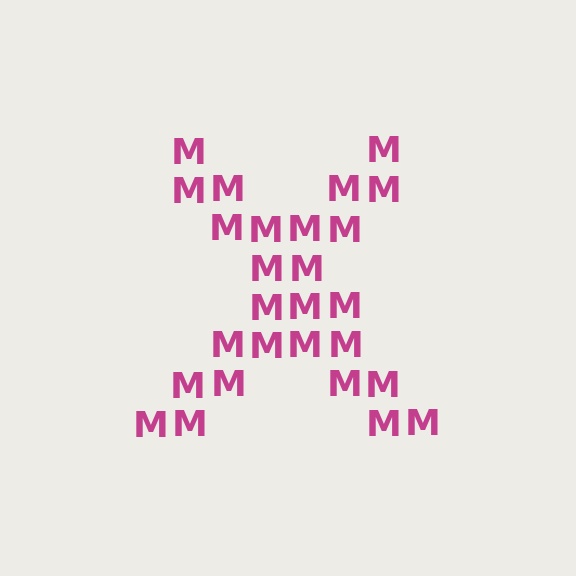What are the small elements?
The small elements are letter M's.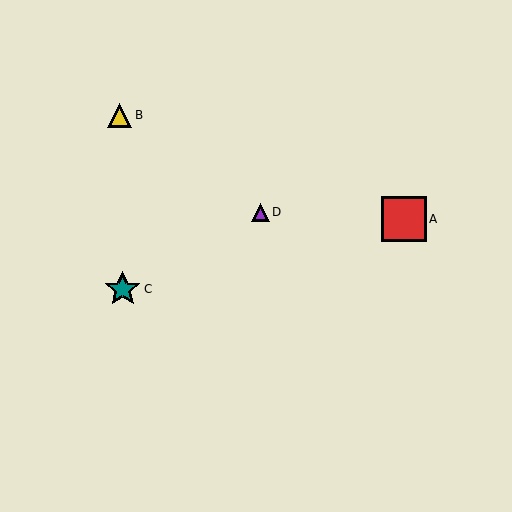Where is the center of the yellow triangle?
The center of the yellow triangle is at (120, 115).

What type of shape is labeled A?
Shape A is a red square.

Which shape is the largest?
The red square (labeled A) is the largest.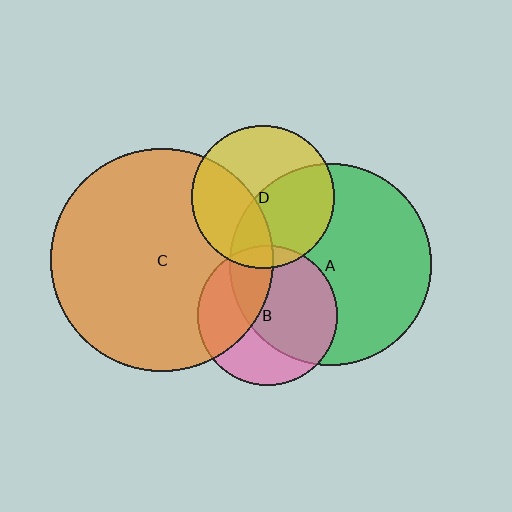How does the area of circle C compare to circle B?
Approximately 2.5 times.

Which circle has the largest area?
Circle C (orange).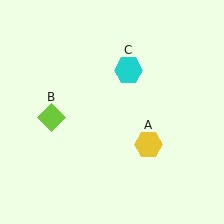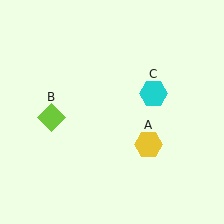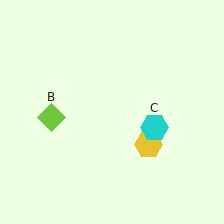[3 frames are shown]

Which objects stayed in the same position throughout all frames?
Yellow hexagon (object A) and lime diamond (object B) remained stationary.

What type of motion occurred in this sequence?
The cyan hexagon (object C) rotated clockwise around the center of the scene.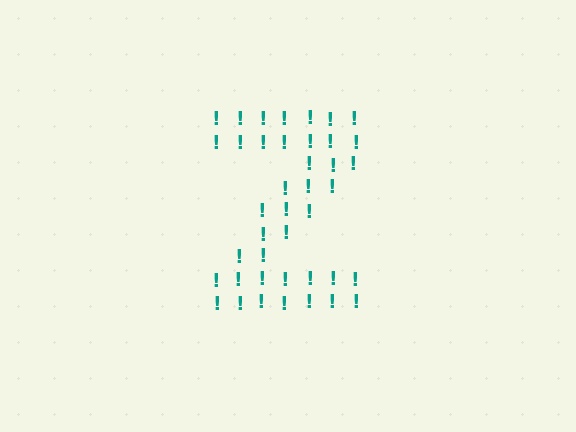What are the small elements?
The small elements are exclamation marks.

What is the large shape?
The large shape is the letter Z.